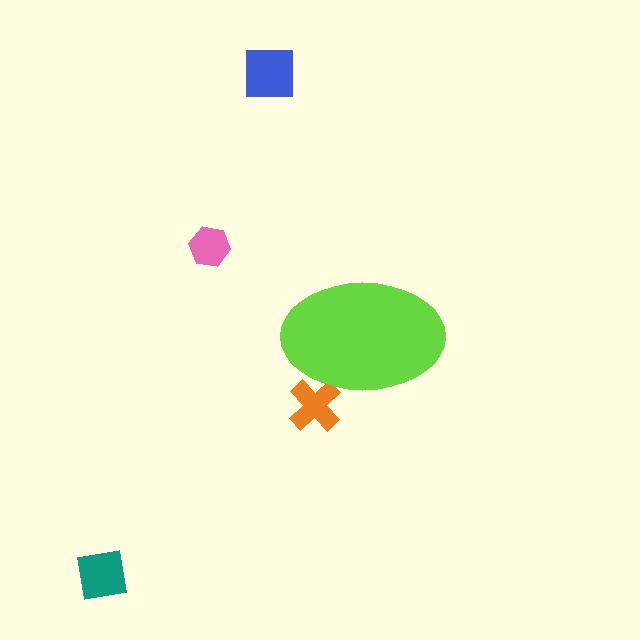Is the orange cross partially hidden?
Yes, the orange cross is partially hidden behind the lime ellipse.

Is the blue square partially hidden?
No, the blue square is fully visible.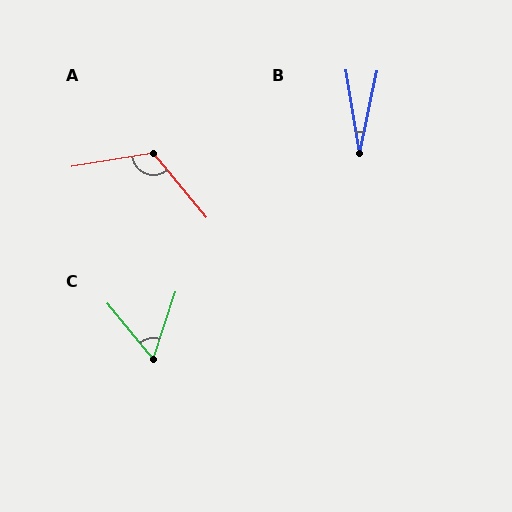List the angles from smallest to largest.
B (22°), C (58°), A (120°).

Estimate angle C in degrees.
Approximately 58 degrees.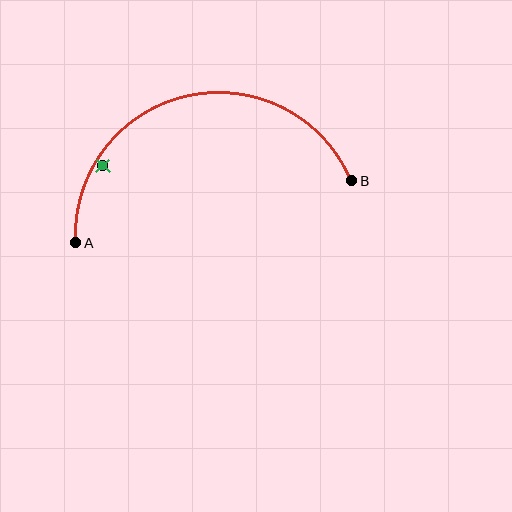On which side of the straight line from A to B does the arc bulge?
The arc bulges above the straight line connecting A and B.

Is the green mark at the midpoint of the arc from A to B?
No — the green mark does not lie on the arc at all. It sits slightly inside the curve.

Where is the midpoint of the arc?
The arc midpoint is the point on the curve farthest from the straight line joining A and B. It sits above that line.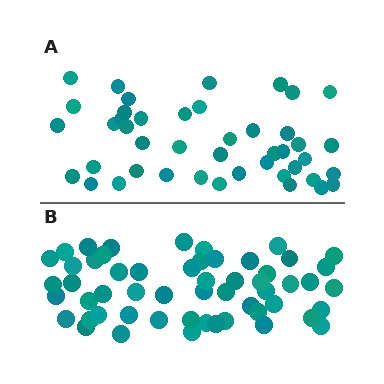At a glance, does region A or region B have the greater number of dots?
Region B (the bottom region) has more dots.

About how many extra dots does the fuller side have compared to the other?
Region B has roughly 12 or so more dots than region A.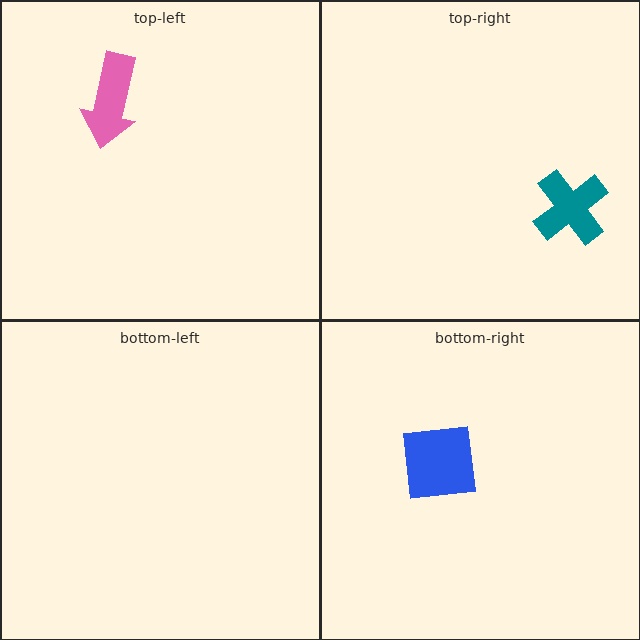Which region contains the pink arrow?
The top-left region.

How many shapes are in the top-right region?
1.